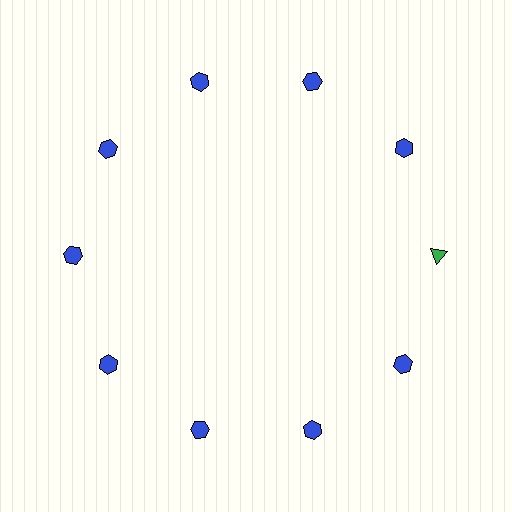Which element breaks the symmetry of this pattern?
The green triangle at roughly the 3 o'clock position breaks the symmetry. All other shapes are blue hexagons.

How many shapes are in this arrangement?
There are 10 shapes arranged in a ring pattern.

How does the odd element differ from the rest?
It differs in both color (green instead of blue) and shape (triangle instead of hexagon).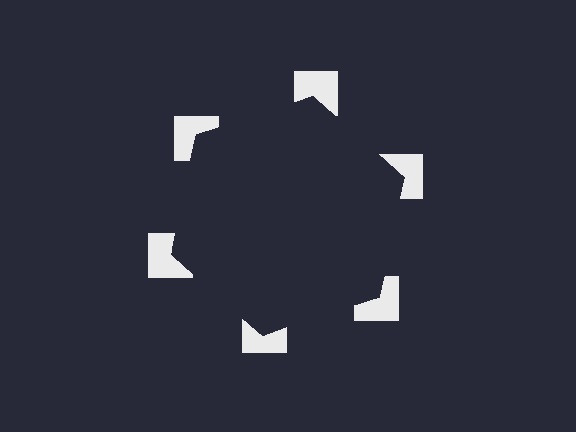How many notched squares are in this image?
There are 6 — one at each vertex of the illusory hexagon.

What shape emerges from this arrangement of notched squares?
An illusory hexagon — its edges are inferred from the aligned wedge cuts in the notched squares, not physically drawn.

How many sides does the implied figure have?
6 sides.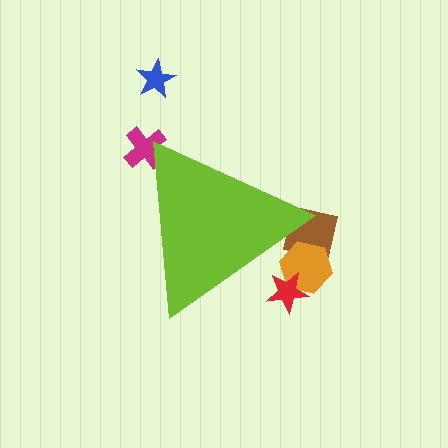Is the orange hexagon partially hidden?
Yes, the orange hexagon is partially hidden behind the lime triangle.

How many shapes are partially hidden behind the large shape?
4 shapes are partially hidden.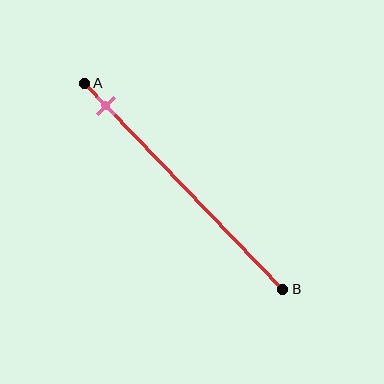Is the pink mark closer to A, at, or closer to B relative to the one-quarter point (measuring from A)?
The pink mark is closer to point A than the one-quarter point of segment AB.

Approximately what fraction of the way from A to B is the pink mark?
The pink mark is approximately 10% of the way from A to B.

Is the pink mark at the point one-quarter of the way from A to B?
No, the mark is at about 10% from A, not at the 25% one-quarter point.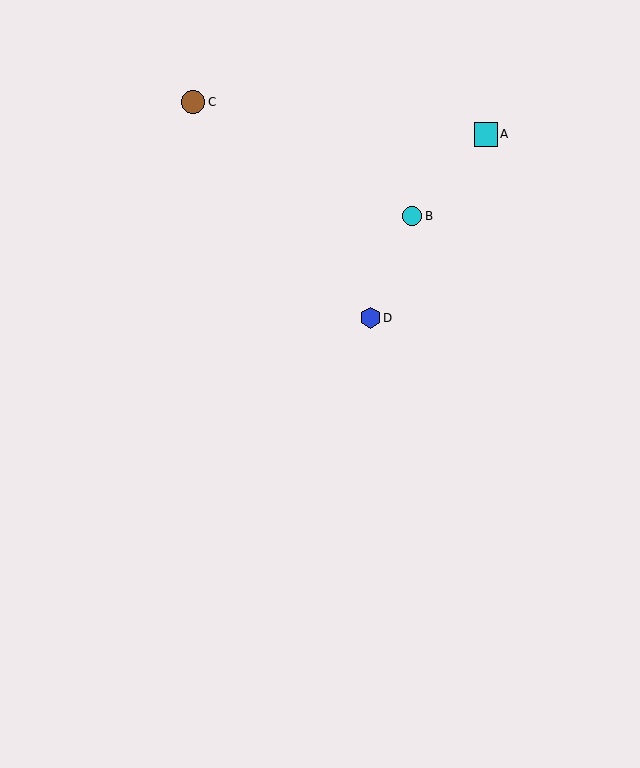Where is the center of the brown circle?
The center of the brown circle is at (193, 102).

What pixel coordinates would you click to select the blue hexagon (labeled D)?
Click at (370, 318) to select the blue hexagon D.